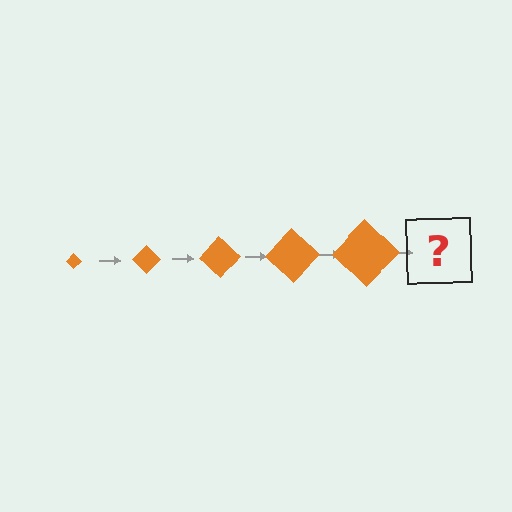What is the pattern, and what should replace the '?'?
The pattern is that the diamond gets progressively larger each step. The '?' should be an orange diamond, larger than the previous one.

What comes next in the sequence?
The next element should be an orange diamond, larger than the previous one.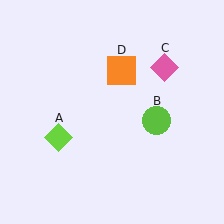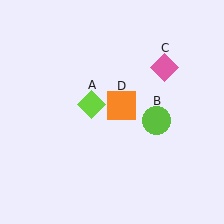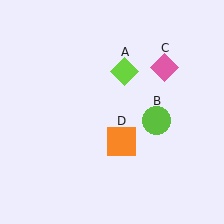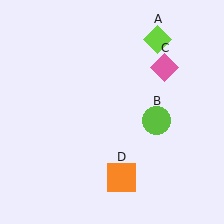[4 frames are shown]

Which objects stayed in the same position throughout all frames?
Lime circle (object B) and pink diamond (object C) remained stationary.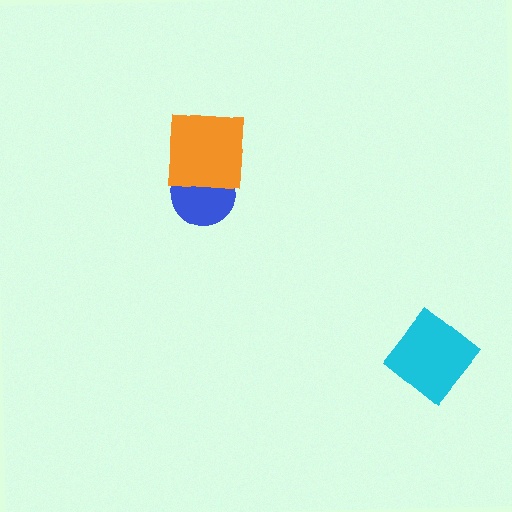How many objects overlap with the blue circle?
1 object overlaps with the blue circle.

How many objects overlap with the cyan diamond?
0 objects overlap with the cyan diamond.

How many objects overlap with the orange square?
1 object overlaps with the orange square.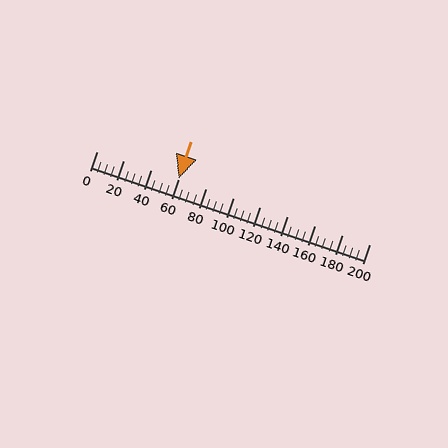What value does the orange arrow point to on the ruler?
The orange arrow points to approximately 60.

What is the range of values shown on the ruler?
The ruler shows values from 0 to 200.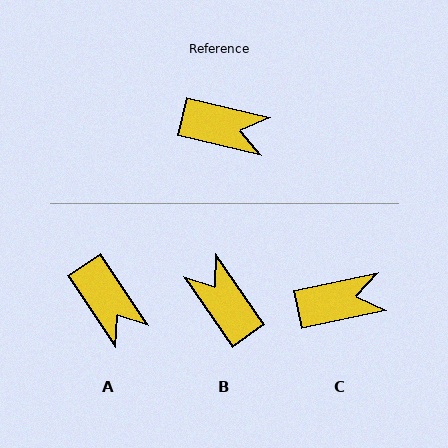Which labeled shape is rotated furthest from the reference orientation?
B, about 138 degrees away.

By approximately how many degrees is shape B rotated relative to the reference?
Approximately 138 degrees counter-clockwise.